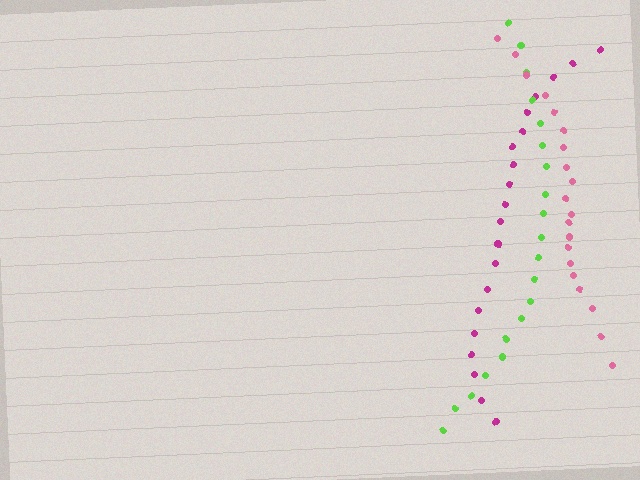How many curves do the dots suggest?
There are 3 distinct paths.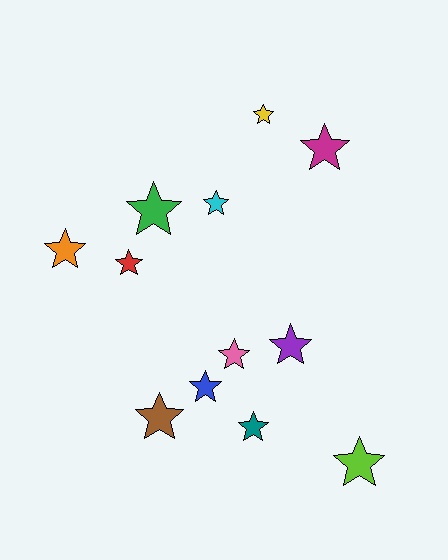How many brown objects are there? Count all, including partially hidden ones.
There is 1 brown object.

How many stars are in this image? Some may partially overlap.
There are 12 stars.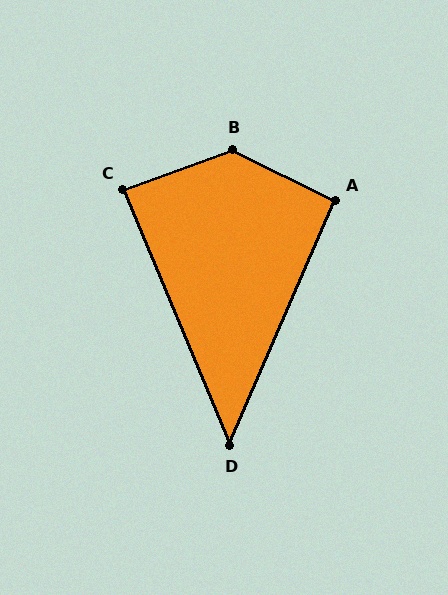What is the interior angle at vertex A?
Approximately 93 degrees (approximately right).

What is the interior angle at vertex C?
Approximately 87 degrees (approximately right).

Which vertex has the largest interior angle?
B, at approximately 134 degrees.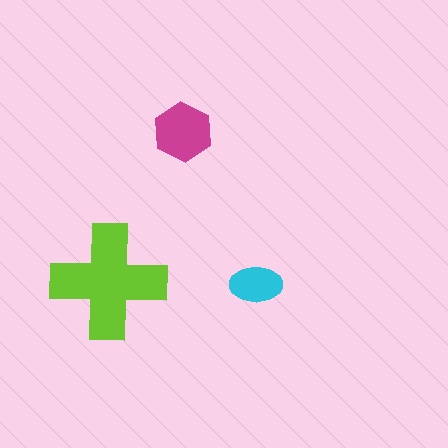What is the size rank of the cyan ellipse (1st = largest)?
3rd.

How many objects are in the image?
There are 3 objects in the image.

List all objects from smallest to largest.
The cyan ellipse, the magenta hexagon, the lime cross.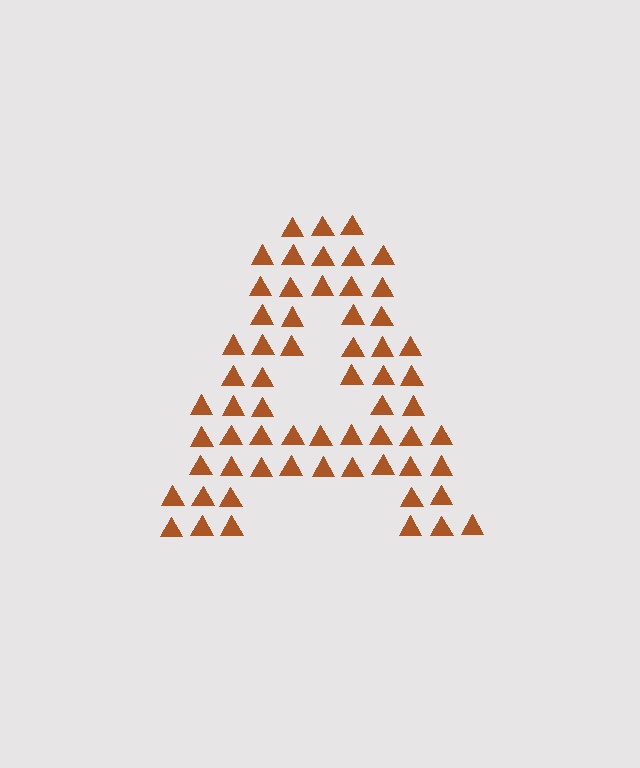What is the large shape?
The large shape is the letter A.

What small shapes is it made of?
It is made of small triangles.